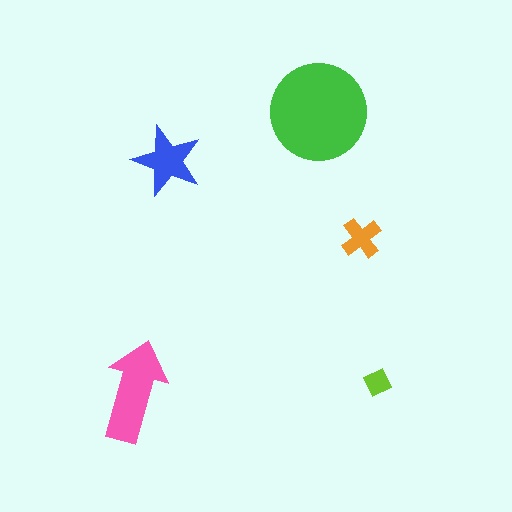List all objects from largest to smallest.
The green circle, the pink arrow, the blue star, the orange cross, the lime diamond.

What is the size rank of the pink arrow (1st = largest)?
2nd.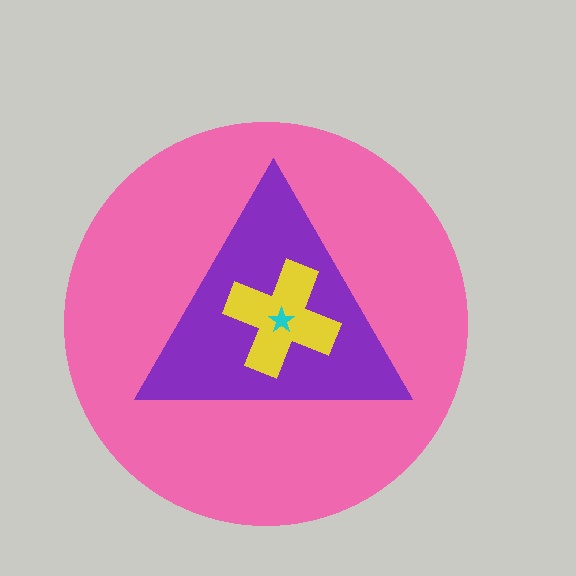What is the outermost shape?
The pink circle.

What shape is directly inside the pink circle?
The purple triangle.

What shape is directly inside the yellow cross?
The cyan star.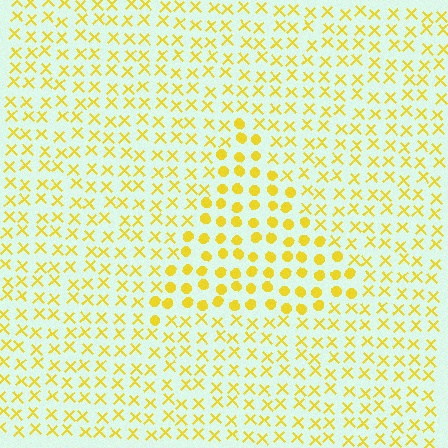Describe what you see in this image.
The image is filled with small yellow elements arranged in a uniform grid. A triangle-shaped region contains circles, while the surrounding area contains X marks. The boundary is defined purely by the change in element shape.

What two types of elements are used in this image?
The image uses circles inside the triangle region and X marks outside it.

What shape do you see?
I see a triangle.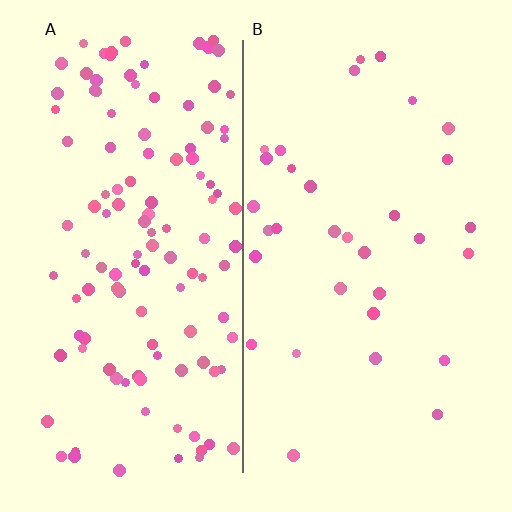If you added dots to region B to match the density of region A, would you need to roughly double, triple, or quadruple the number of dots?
Approximately quadruple.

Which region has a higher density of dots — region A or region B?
A (the left).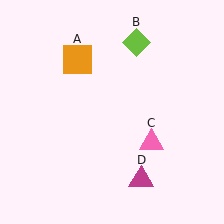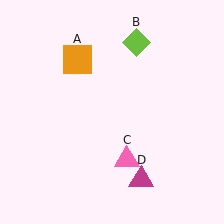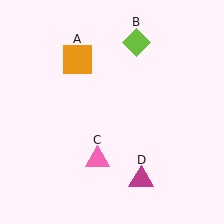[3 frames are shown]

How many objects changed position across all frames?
1 object changed position: pink triangle (object C).